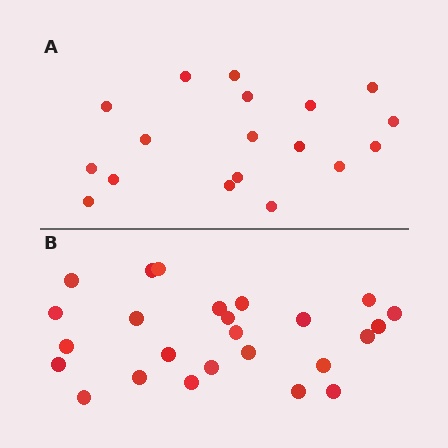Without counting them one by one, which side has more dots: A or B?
Region B (the bottom region) has more dots.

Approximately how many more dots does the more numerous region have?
Region B has roughly 8 or so more dots than region A.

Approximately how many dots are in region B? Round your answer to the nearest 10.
About 20 dots. (The exact count is 25, which rounds to 20.)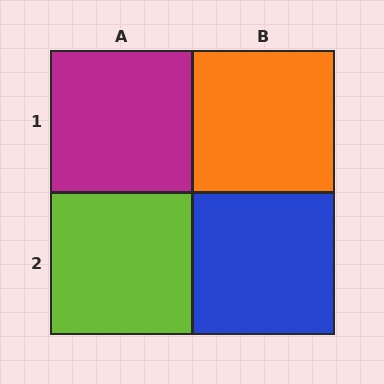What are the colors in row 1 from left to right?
Magenta, orange.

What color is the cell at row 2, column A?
Lime.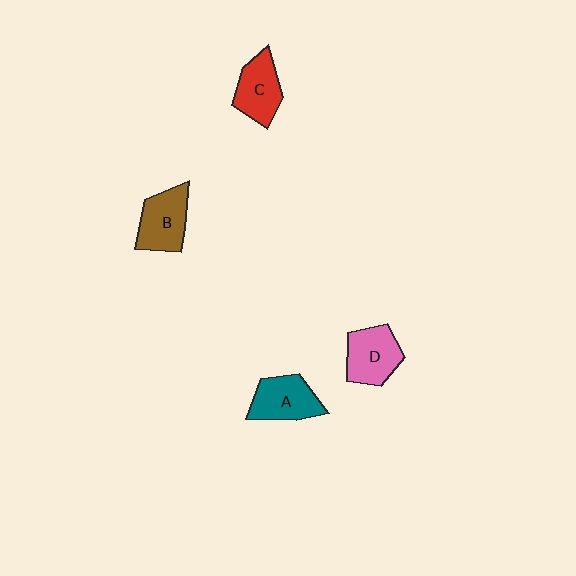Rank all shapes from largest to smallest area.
From largest to smallest: B (brown), D (pink), A (teal), C (red).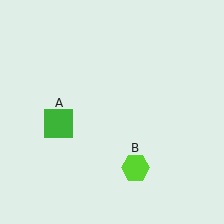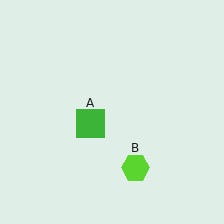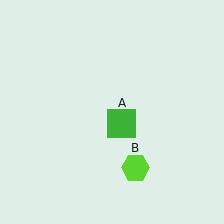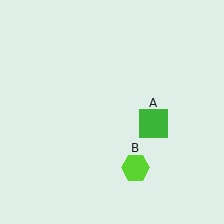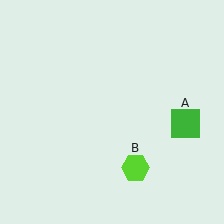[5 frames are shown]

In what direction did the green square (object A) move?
The green square (object A) moved right.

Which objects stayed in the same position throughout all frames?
Lime hexagon (object B) remained stationary.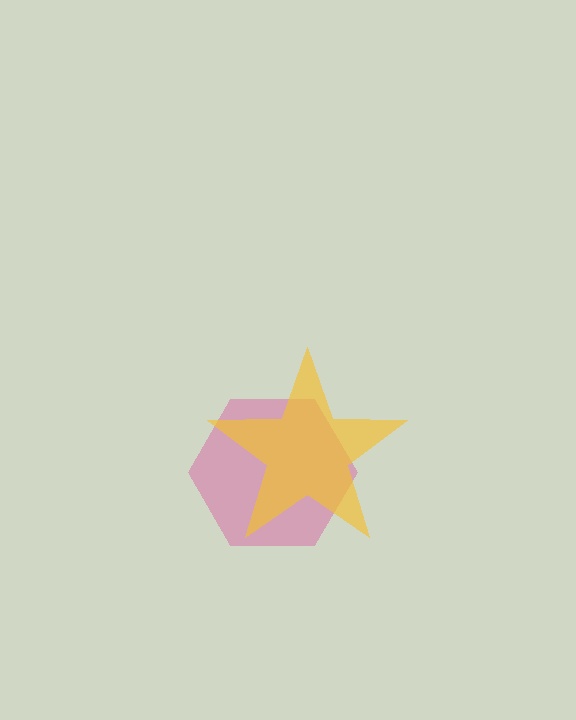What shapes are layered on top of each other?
The layered shapes are: a pink hexagon, a yellow star.